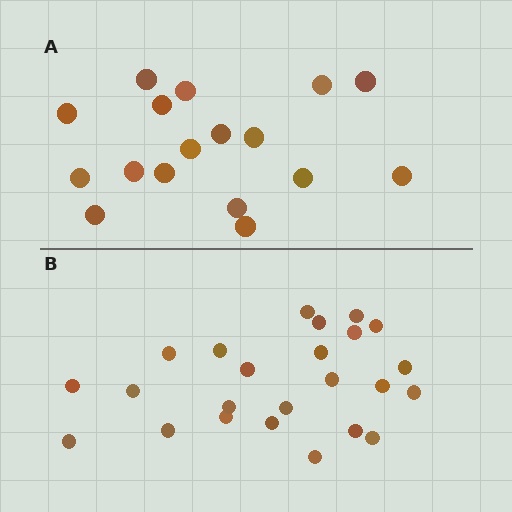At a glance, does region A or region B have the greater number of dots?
Region B (the bottom region) has more dots.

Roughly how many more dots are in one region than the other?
Region B has roughly 8 or so more dots than region A.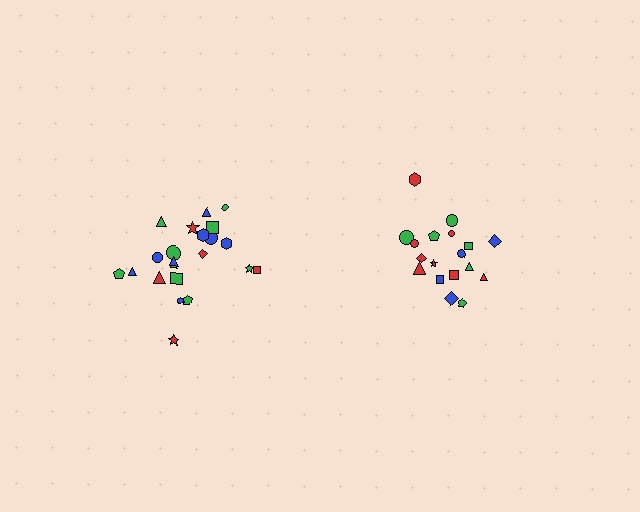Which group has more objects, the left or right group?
The left group.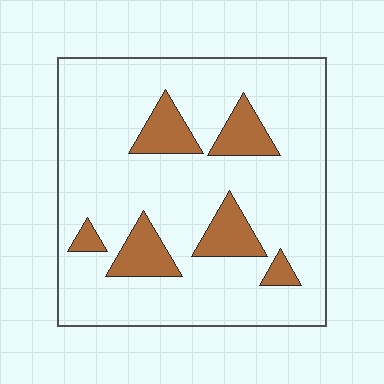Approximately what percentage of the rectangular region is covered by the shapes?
Approximately 15%.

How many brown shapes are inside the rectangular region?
6.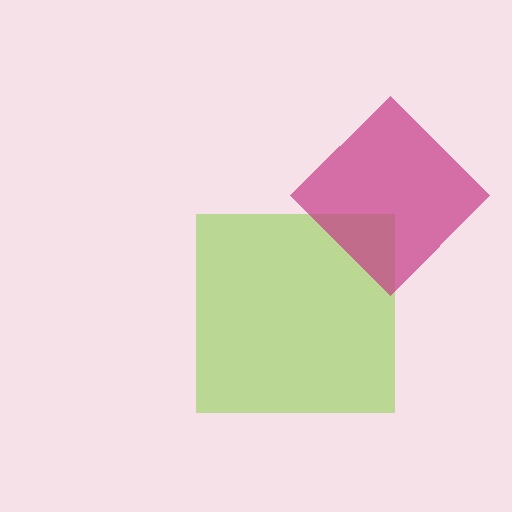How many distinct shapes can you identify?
There are 2 distinct shapes: a lime square, a magenta diamond.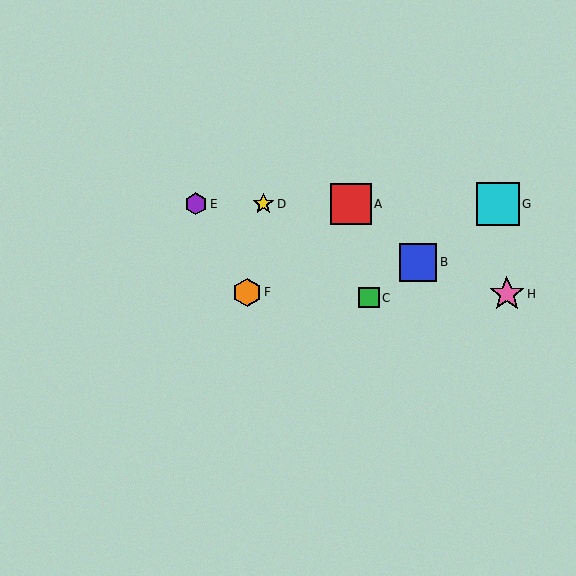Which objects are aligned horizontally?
Objects A, D, E, G are aligned horizontally.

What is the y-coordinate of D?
Object D is at y≈204.